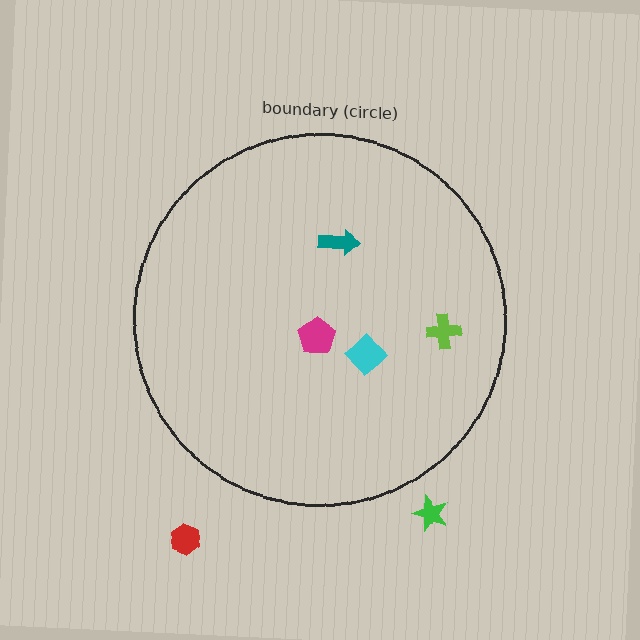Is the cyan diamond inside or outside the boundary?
Inside.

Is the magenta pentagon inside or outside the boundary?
Inside.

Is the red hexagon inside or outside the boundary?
Outside.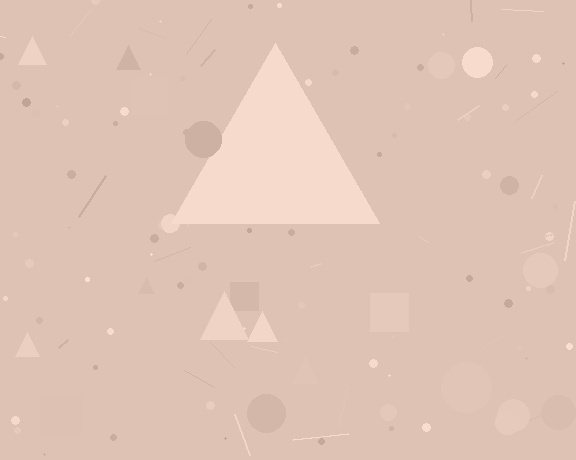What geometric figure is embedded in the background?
A triangle is embedded in the background.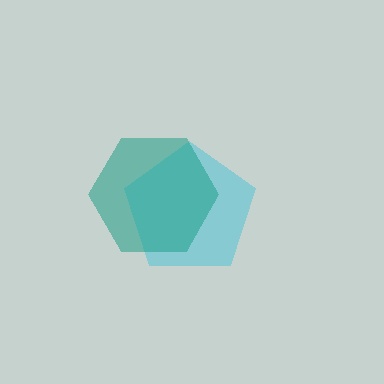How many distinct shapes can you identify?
There are 2 distinct shapes: a cyan pentagon, a teal hexagon.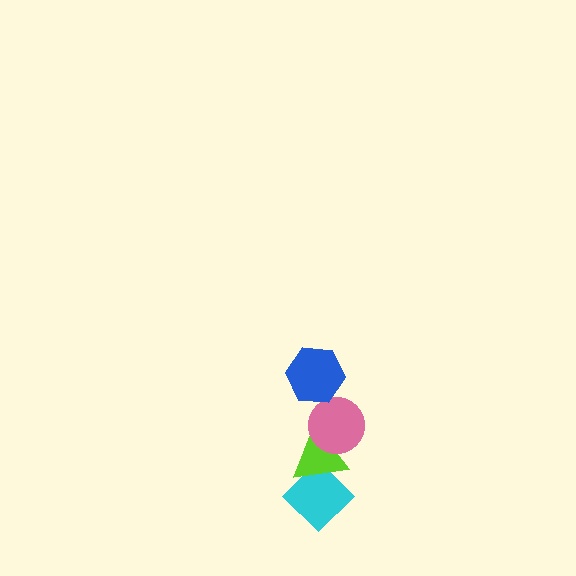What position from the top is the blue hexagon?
The blue hexagon is 1st from the top.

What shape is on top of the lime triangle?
The pink circle is on top of the lime triangle.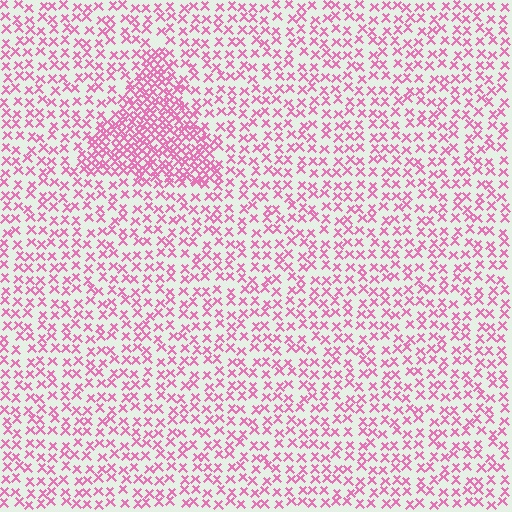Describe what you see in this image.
The image contains small pink elements arranged at two different densities. A triangle-shaped region is visible where the elements are more densely packed than the surrounding area.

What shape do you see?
I see a triangle.